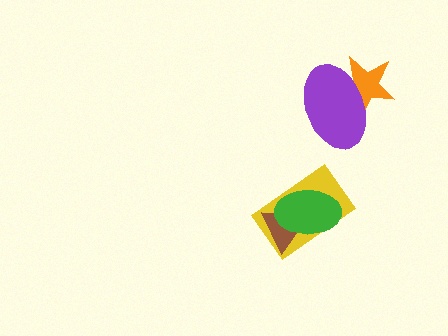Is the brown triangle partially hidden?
Yes, it is partially covered by another shape.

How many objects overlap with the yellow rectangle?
2 objects overlap with the yellow rectangle.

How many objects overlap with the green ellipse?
2 objects overlap with the green ellipse.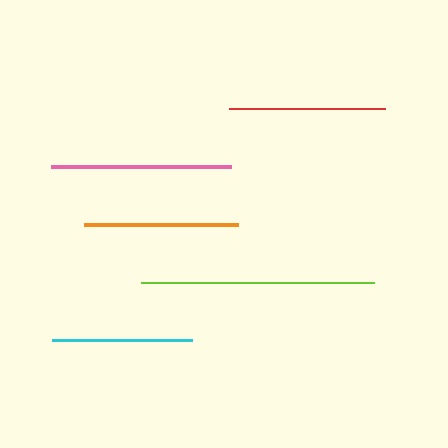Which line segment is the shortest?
The cyan line is the shortest at approximately 140 pixels.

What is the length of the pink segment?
The pink segment is approximately 180 pixels long.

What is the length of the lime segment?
The lime segment is approximately 233 pixels long.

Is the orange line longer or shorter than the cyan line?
The orange line is longer than the cyan line.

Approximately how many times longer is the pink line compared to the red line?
The pink line is approximately 1.2 times the length of the red line.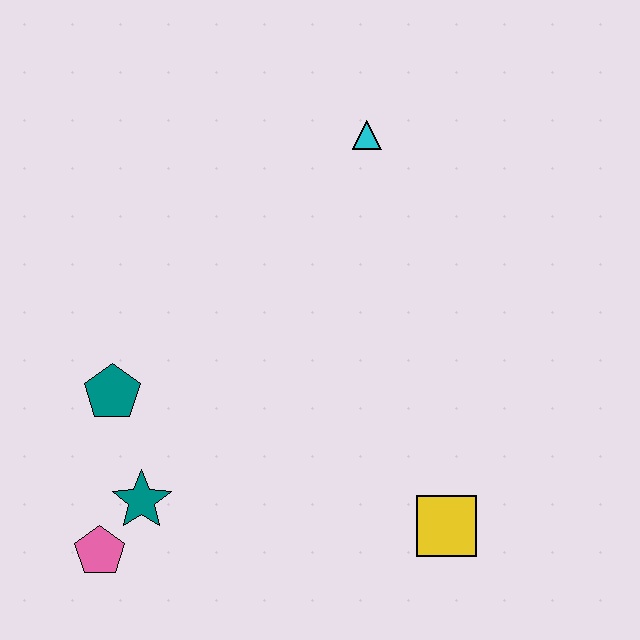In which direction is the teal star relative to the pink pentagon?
The teal star is above the pink pentagon.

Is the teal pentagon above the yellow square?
Yes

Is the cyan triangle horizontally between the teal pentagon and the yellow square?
Yes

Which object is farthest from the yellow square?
The cyan triangle is farthest from the yellow square.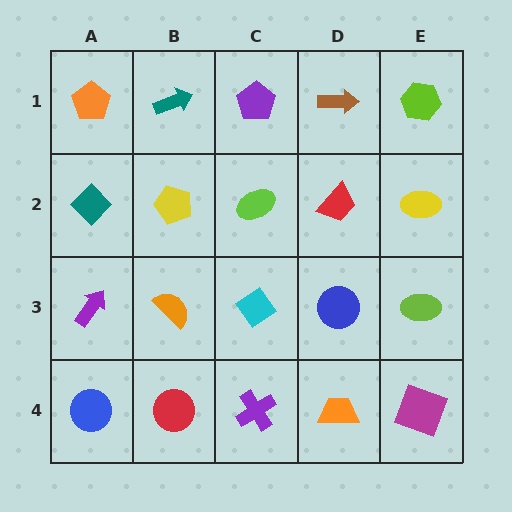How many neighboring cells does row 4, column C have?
3.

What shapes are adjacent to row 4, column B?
An orange semicircle (row 3, column B), a blue circle (row 4, column A), a purple cross (row 4, column C).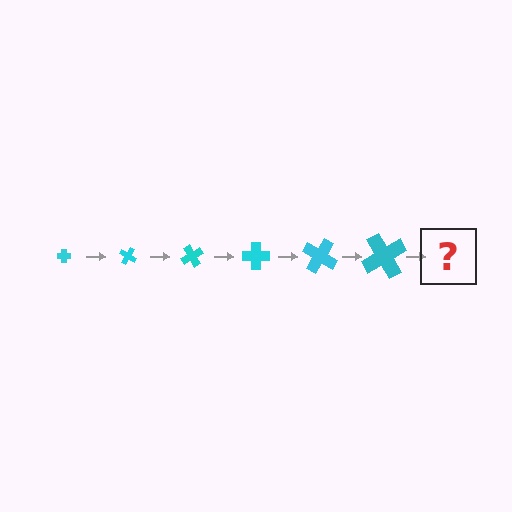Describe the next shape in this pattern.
It should be a cross, larger than the previous one and rotated 180 degrees from the start.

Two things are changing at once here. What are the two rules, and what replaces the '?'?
The two rules are that the cross grows larger each step and it rotates 30 degrees each step. The '?' should be a cross, larger than the previous one and rotated 180 degrees from the start.